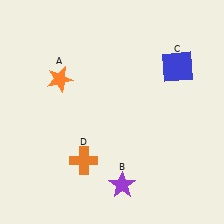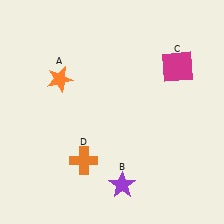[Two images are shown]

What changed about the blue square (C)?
In Image 1, C is blue. In Image 2, it changed to magenta.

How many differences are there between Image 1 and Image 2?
There is 1 difference between the two images.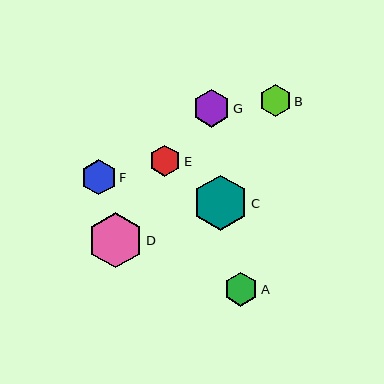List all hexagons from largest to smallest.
From largest to smallest: D, C, G, F, A, B, E.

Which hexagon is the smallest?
Hexagon E is the smallest with a size of approximately 31 pixels.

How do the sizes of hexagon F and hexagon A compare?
Hexagon F and hexagon A are approximately the same size.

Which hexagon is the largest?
Hexagon D is the largest with a size of approximately 56 pixels.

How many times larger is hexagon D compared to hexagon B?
Hexagon D is approximately 1.8 times the size of hexagon B.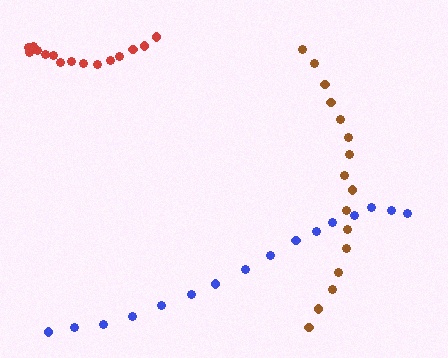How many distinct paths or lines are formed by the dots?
There are 3 distinct paths.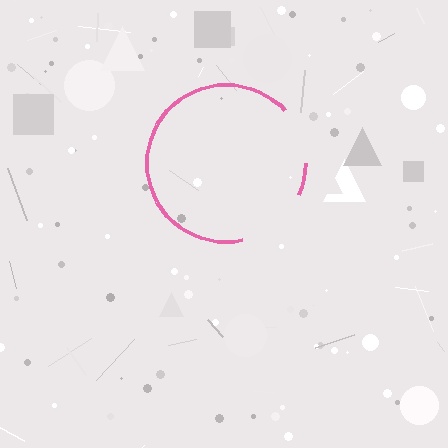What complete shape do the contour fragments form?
The contour fragments form a circle.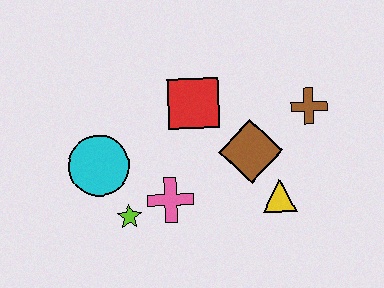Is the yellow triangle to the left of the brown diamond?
No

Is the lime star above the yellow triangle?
No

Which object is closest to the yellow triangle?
The brown diamond is closest to the yellow triangle.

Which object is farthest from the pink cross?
The brown cross is farthest from the pink cross.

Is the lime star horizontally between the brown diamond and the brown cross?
No